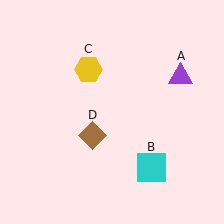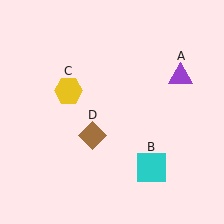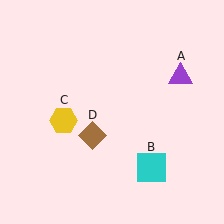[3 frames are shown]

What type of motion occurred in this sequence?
The yellow hexagon (object C) rotated counterclockwise around the center of the scene.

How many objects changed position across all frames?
1 object changed position: yellow hexagon (object C).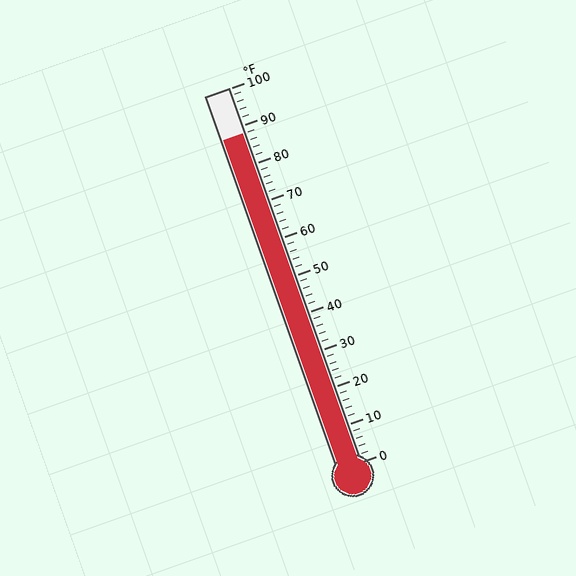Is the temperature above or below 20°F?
The temperature is above 20°F.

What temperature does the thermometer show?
The thermometer shows approximately 88°F.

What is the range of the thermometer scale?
The thermometer scale ranges from 0°F to 100°F.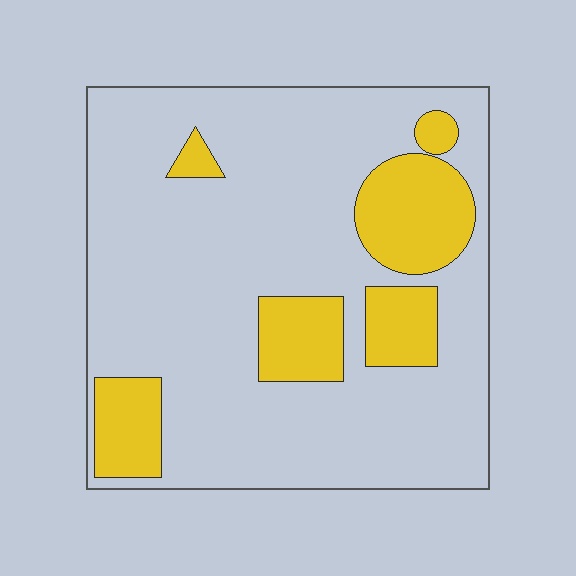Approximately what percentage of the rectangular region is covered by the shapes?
Approximately 20%.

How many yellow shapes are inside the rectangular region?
6.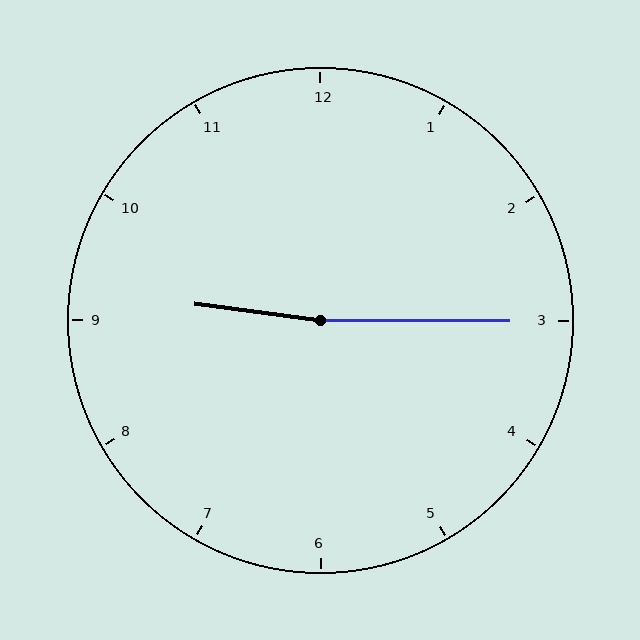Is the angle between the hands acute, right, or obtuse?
It is obtuse.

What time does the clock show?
9:15.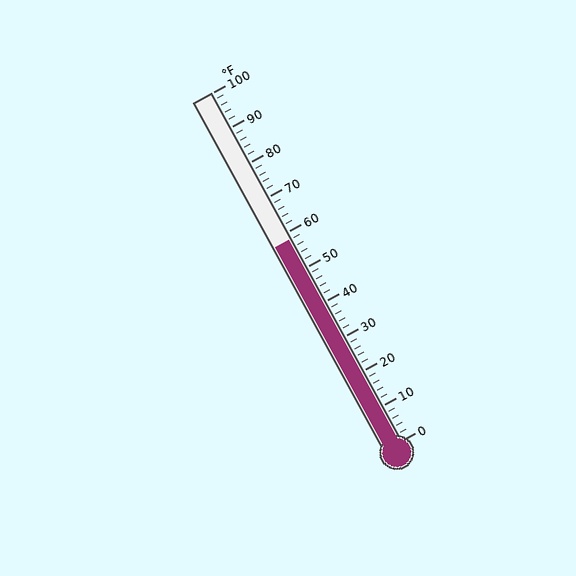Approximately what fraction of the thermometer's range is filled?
The thermometer is filled to approximately 60% of its range.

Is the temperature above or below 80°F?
The temperature is below 80°F.